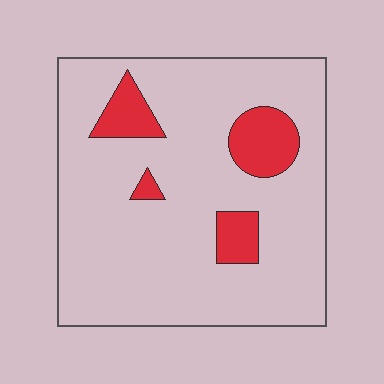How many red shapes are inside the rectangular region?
4.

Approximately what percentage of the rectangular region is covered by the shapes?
Approximately 15%.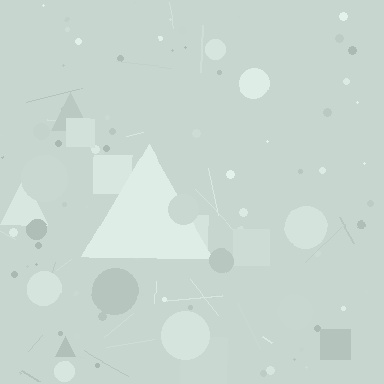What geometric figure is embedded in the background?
A triangle is embedded in the background.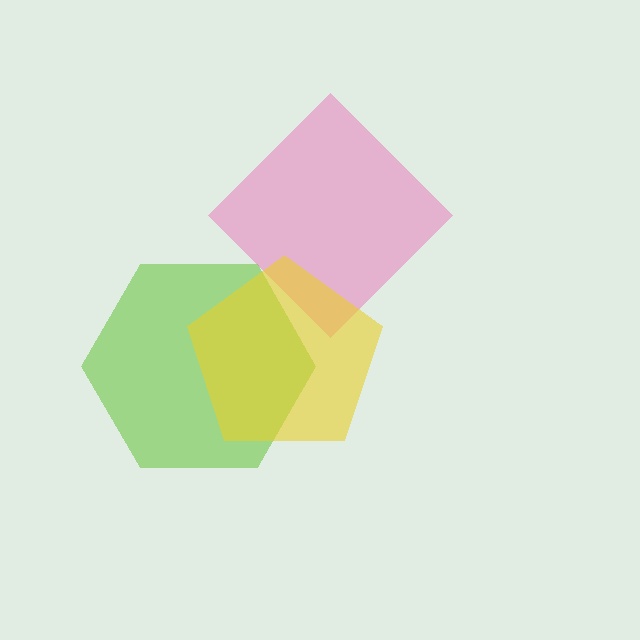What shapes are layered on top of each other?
The layered shapes are: a lime hexagon, a pink diamond, a yellow pentagon.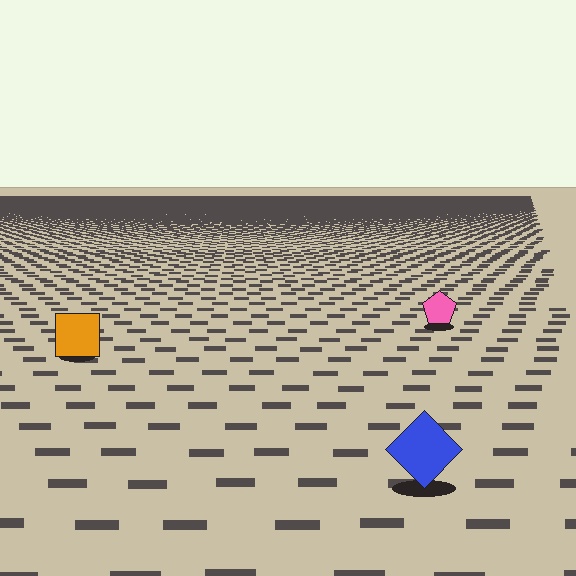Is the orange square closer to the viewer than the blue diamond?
No. The blue diamond is closer — you can tell from the texture gradient: the ground texture is coarser near it.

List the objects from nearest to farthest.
From nearest to farthest: the blue diamond, the orange square, the pink pentagon.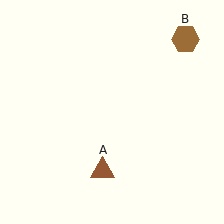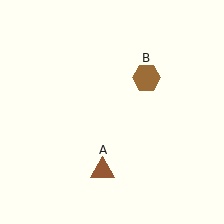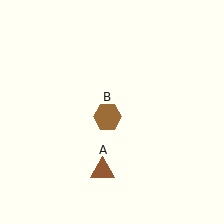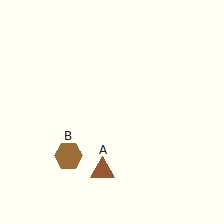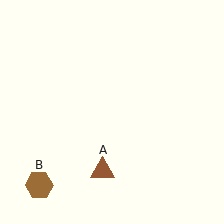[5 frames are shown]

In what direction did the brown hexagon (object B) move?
The brown hexagon (object B) moved down and to the left.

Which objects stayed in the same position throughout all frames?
Brown triangle (object A) remained stationary.